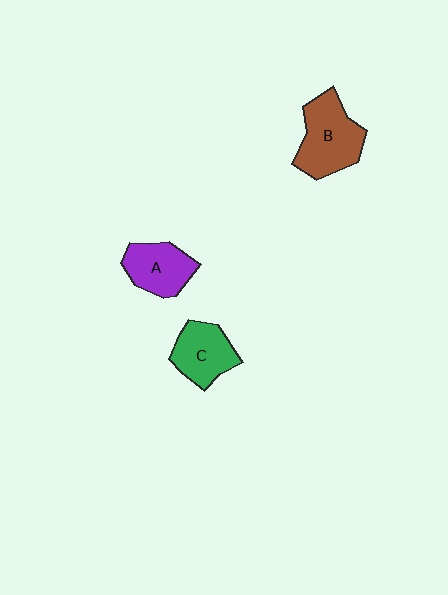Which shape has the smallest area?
Shape A (purple).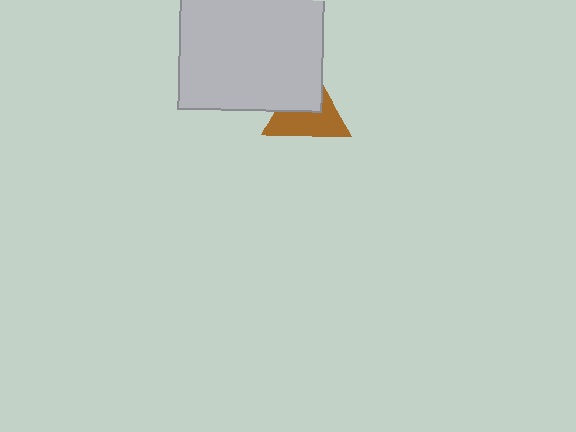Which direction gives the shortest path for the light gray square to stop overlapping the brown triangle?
Moving toward the upper-left gives the shortest separation.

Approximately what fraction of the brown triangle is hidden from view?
Roughly 42% of the brown triangle is hidden behind the light gray square.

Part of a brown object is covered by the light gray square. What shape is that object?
It is a triangle.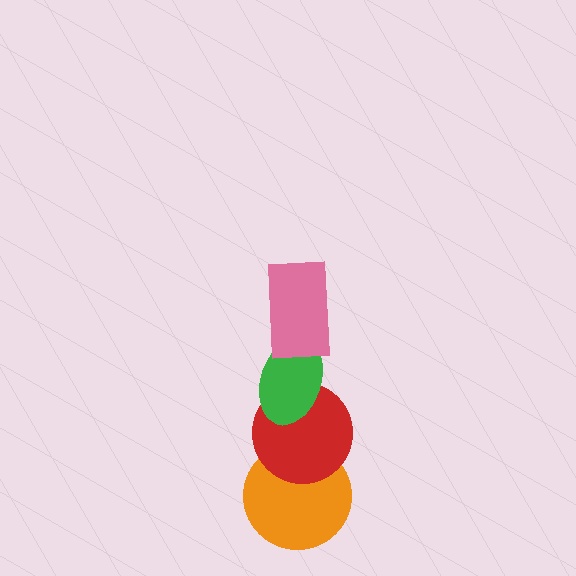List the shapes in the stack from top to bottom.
From top to bottom: the pink rectangle, the green ellipse, the red circle, the orange circle.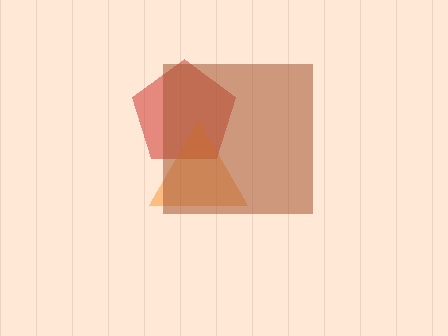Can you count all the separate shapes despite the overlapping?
Yes, there are 3 separate shapes.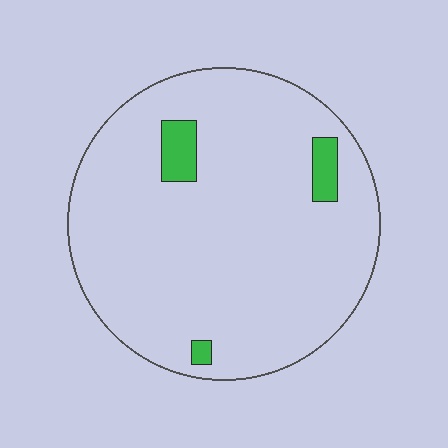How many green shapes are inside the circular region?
3.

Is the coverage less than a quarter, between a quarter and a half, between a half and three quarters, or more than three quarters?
Less than a quarter.